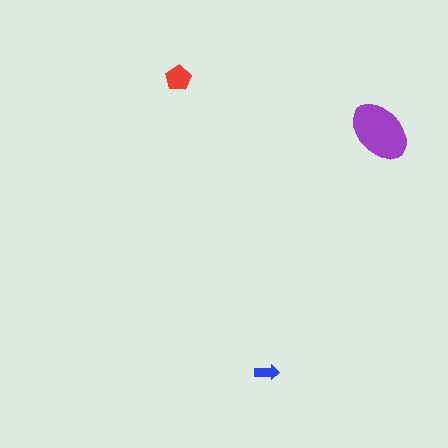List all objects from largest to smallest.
The purple ellipse, the red pentagon, the blue arrow.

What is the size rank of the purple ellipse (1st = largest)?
1st.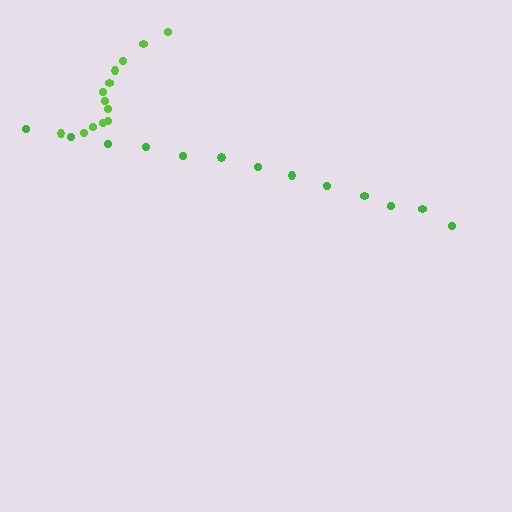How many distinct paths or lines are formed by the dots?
There are 2 distinct paths.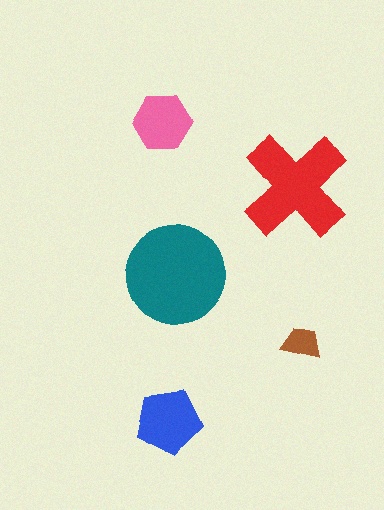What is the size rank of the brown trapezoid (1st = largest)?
5th.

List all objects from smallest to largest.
The brown trapezoid, the pink hexagon, the blue pentagon, the red cross, the teal circle.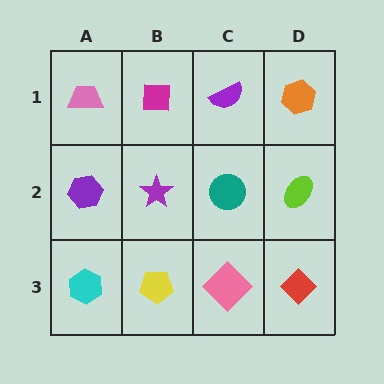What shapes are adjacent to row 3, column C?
A teal circle (row 2, column C), a yellow pentagon (row 3, column B), a red diamond (row 3, column D).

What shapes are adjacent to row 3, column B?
A purple star (row 2, column B), a cyan hexagon (row 3, column A), a pink diamond (row 3, column C).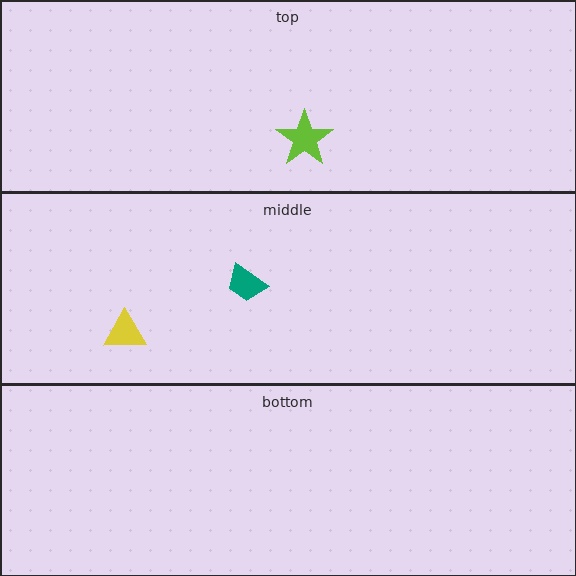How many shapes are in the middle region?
2.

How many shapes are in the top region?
1.